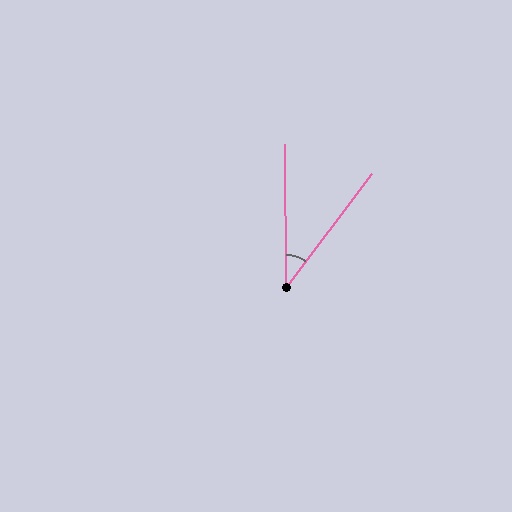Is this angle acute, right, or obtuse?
It is acute.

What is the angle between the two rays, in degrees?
Approximately 37 degrees.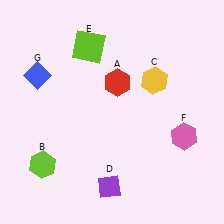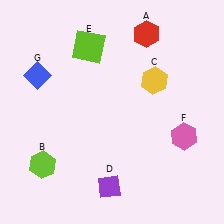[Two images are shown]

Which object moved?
The red hexagon (A) moved up.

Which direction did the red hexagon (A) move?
The red hexagon (A) moved up.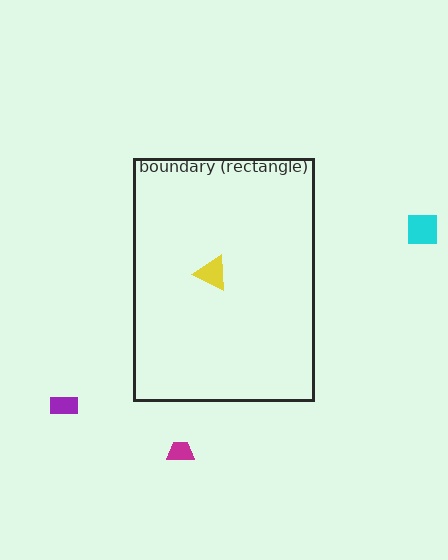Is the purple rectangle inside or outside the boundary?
Outside.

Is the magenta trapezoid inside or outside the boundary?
Outside.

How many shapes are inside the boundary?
1 inside, 3 outside.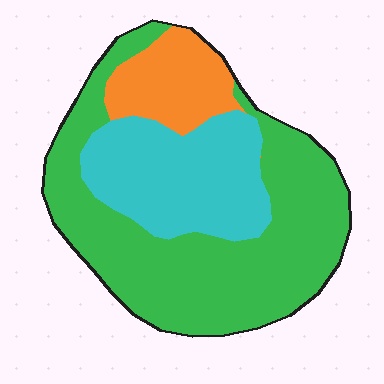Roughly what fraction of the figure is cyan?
Cyan takes up between a quarter and a half of the figure.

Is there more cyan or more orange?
Cyan.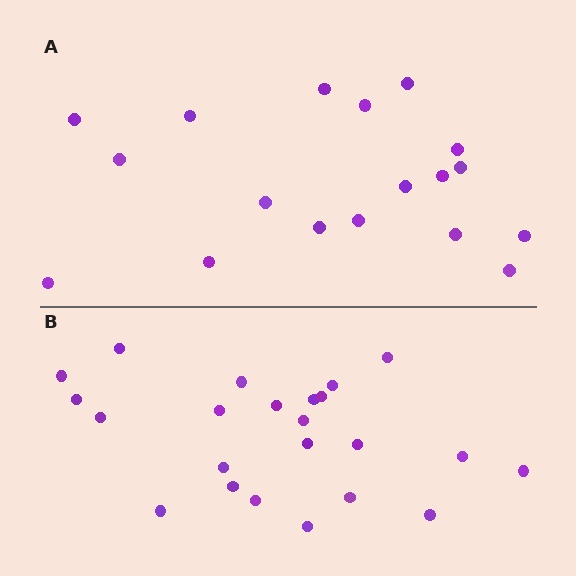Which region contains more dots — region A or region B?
Region B (the bottom region) has more dots.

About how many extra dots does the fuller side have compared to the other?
Region B has about 5 more dots than region A.